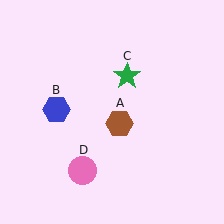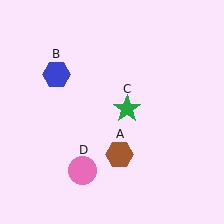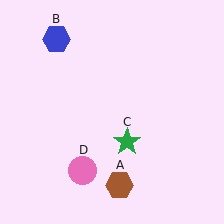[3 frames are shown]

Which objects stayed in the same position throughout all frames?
Pink circle (object D) remained stationary.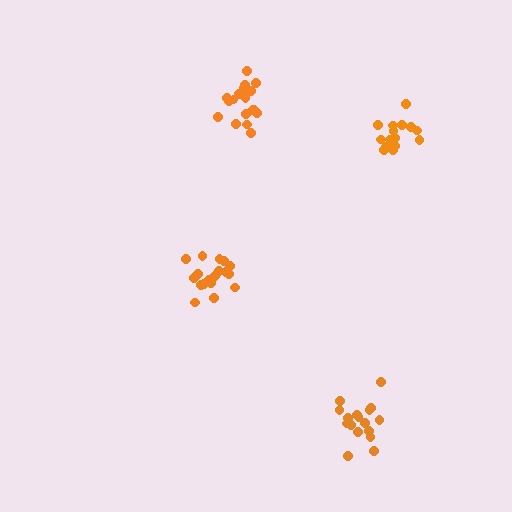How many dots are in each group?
Group 1: 18 dots, Group 2: 15 dots, Group 3: 19 dots, Group 4: 19 dots (71 total).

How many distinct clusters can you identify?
There are 4 distinct clusters.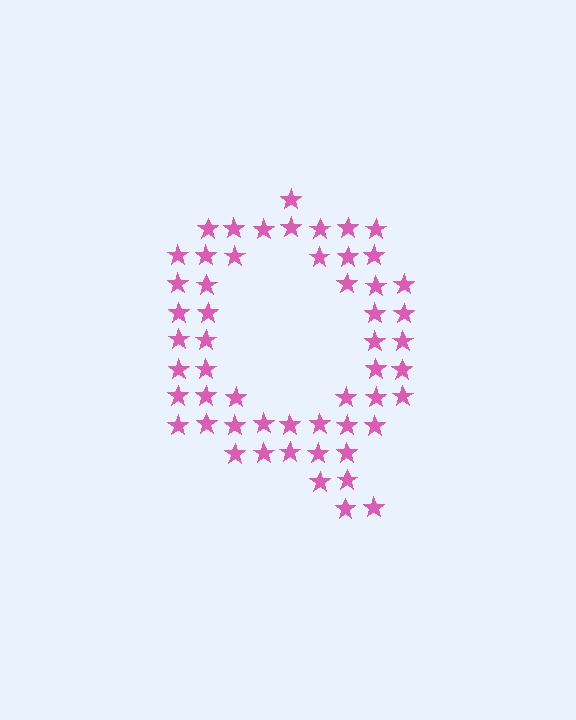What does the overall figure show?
The overall figure shows the letter Q.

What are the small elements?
The small elements are stars.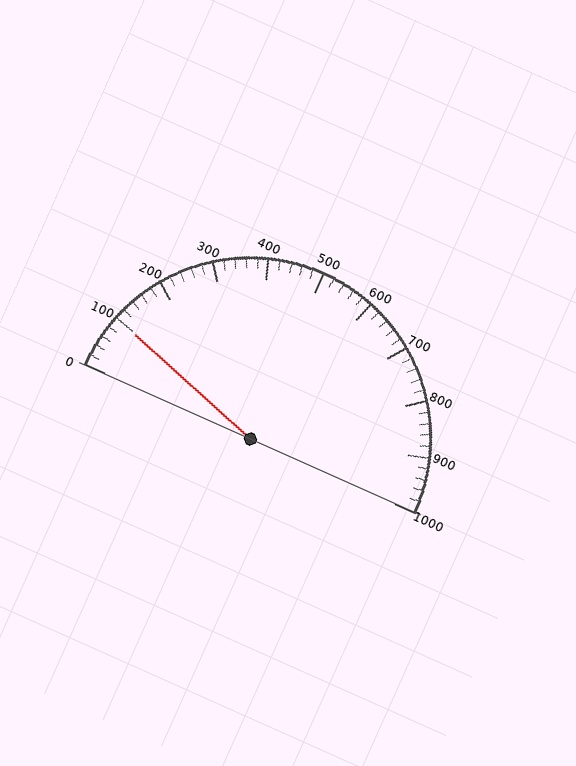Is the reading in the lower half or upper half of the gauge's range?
The reading is in the lower half of the range (0 to 1000).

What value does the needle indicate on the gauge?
The needle indicates approximately 100.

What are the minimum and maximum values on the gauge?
The gauge ranges from 0 to 1000.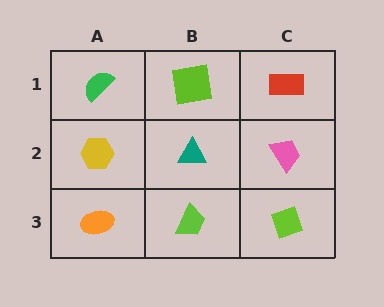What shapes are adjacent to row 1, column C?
A pink trapezoid (row 2, column C), a lime square (row 1, column B).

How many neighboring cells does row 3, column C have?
2.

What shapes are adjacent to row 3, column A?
A yellow hexagon (row 2, column A), a lime trapezoid (row 3, column B).